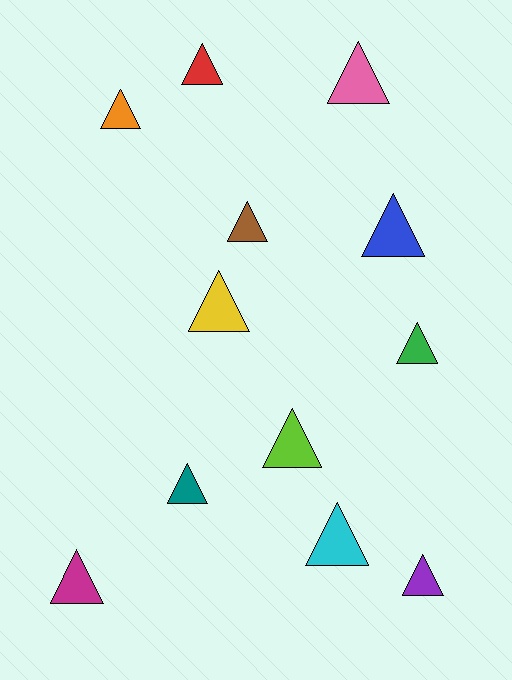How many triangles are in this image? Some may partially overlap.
There are 12 triangles.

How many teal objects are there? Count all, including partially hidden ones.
There is 1 teal object.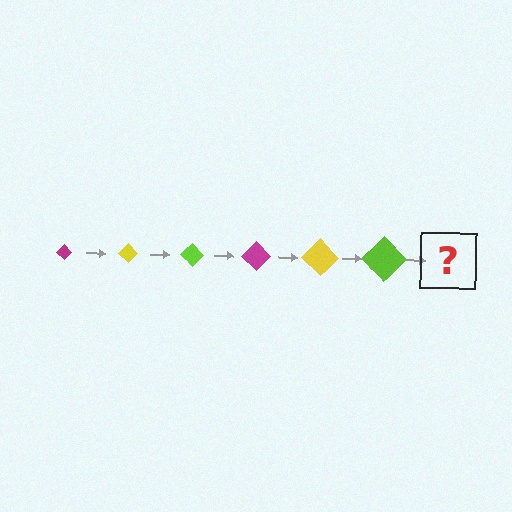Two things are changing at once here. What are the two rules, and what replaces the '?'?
The two rules are that the diamond grows larger each step and the color cycles through magenta, yellow, and lime. The '?' should be a magenta diamond, larger than the previous one.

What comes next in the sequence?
The next element should be a magenta diamond, larger than the previous one.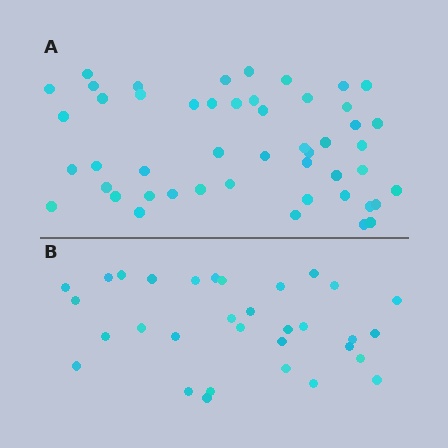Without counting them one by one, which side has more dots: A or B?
Region A (the top region) has more dots.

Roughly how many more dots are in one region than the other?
Region A has approximately 15 more dots than region B.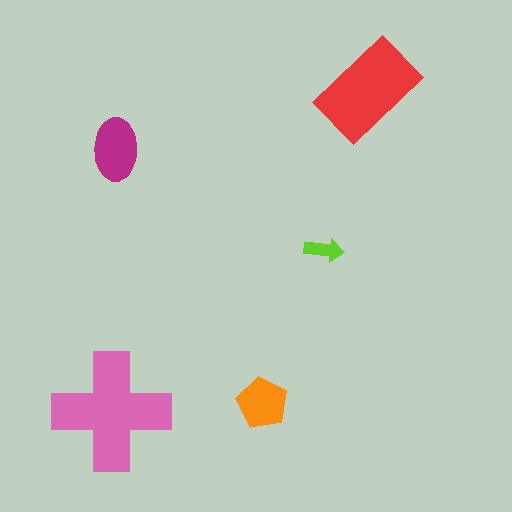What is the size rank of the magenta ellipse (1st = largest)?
3rd.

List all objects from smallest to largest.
The lime arrow, the orange pentagon, the magenta ellipse, the red rectangle, the pink cross.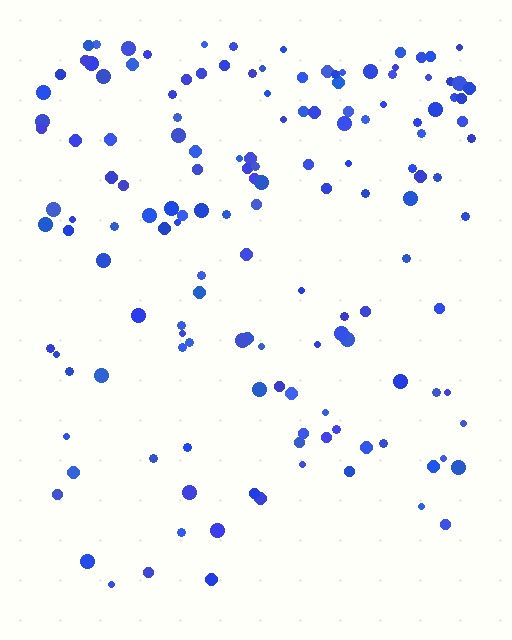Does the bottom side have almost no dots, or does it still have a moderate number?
Still a moderate number, just noticeably fewer than the top.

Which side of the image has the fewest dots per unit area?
The bottom.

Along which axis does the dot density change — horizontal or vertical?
Vertical.